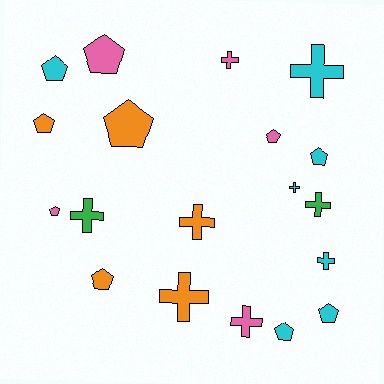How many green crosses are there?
There are 2 green crosses.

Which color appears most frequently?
Cyan, with 7 objects.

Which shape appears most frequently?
Pentagon, with 10 objects.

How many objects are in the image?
There are 19 objects.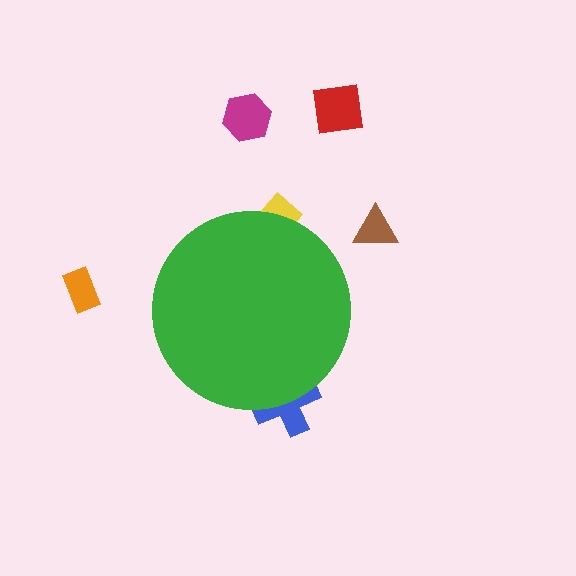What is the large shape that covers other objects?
A green circle.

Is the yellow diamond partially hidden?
Yes, the yellow diamond is partially hidden behind the green circle.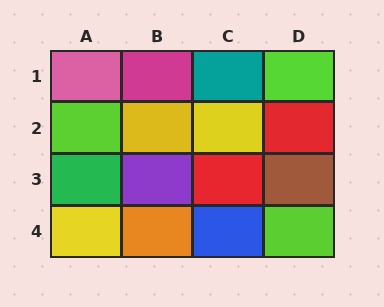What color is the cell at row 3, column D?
Brown.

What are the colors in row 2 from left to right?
Lime, yellow, yellow, red.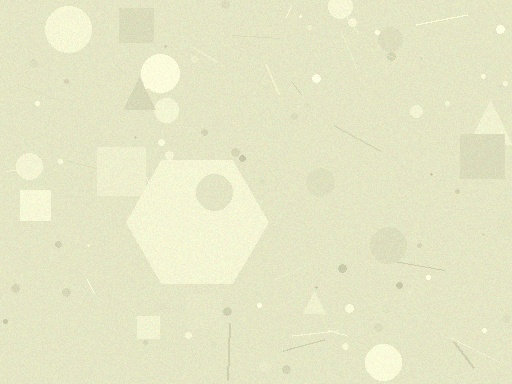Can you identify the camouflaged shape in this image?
The camouflaged shape is a hexagon.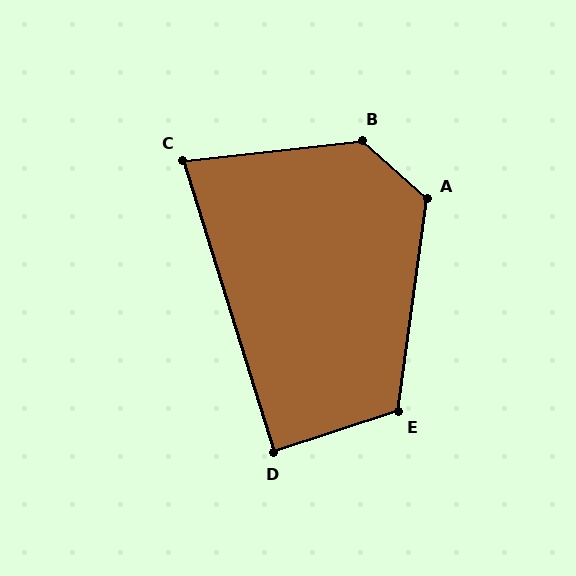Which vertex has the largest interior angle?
B, at approximately 131 degrees.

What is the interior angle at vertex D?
Approximately 89 degrees (approximately right).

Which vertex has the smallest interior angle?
C, at approximately 79 degrees.